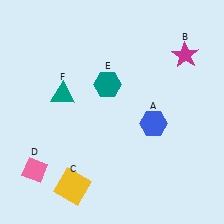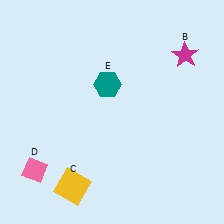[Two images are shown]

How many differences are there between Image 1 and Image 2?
There are 2 differences between the two images.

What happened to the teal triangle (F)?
The teal triangle (F) was removed in Image 2. It was in the top-left area of Image 1.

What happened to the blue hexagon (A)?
The blue hexagon (A) was removed in Image 2. It was in the bottom-right area of Image 1.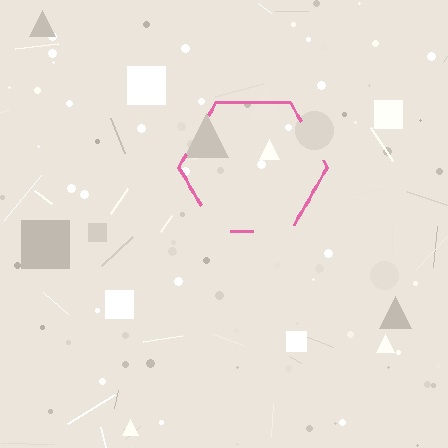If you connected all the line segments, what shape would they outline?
They would outline a hexagon.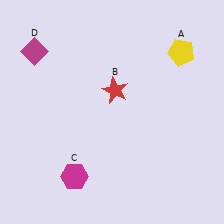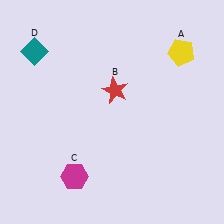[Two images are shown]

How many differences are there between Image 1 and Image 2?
There is 1 difference between the two images.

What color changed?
The diamond (D) changed from magenta in Image 1 to teal in Image 2.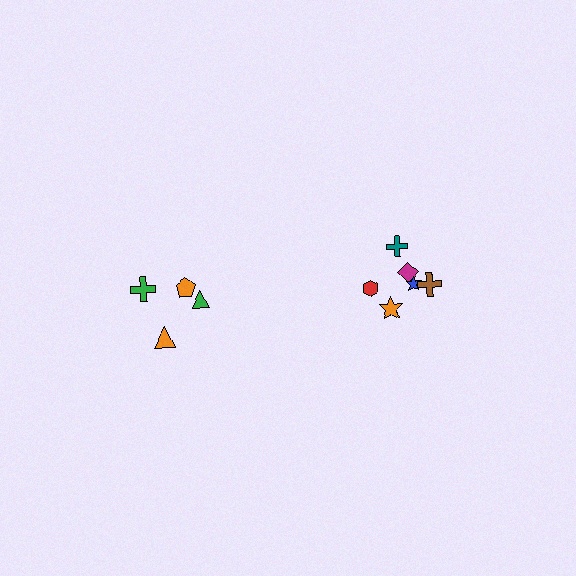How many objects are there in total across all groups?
There are 10 objects.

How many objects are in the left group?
There are 4 objects.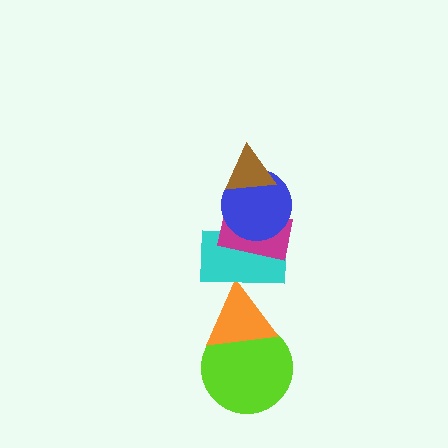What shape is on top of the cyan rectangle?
The magenta rectangle is on top of the cyan rectangle.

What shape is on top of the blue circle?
The brown triangle is on top of the blue circle.